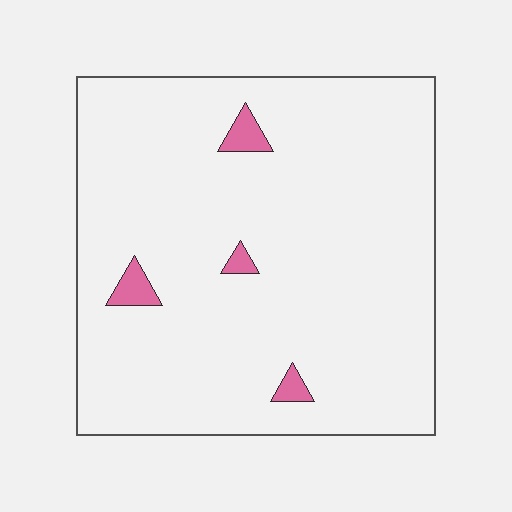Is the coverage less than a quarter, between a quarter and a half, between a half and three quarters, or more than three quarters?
Less than a quarter.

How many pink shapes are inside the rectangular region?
4.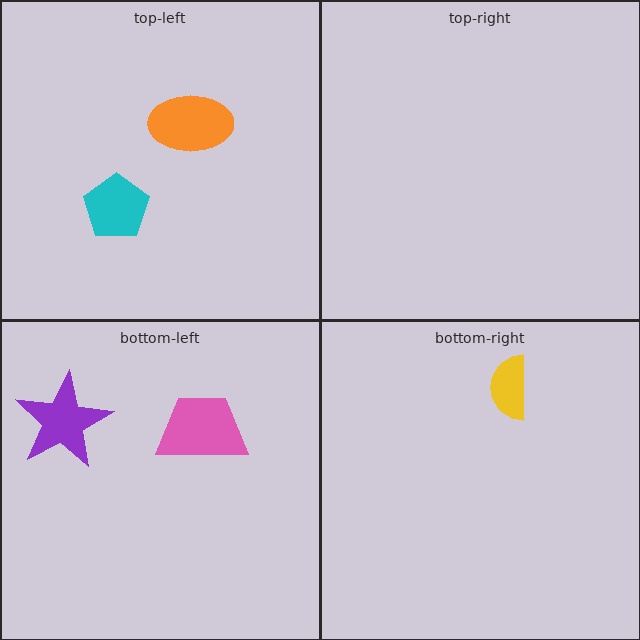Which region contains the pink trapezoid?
The bottom-left region.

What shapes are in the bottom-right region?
The yellow semicircle.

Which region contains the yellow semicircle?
The bottom-right region.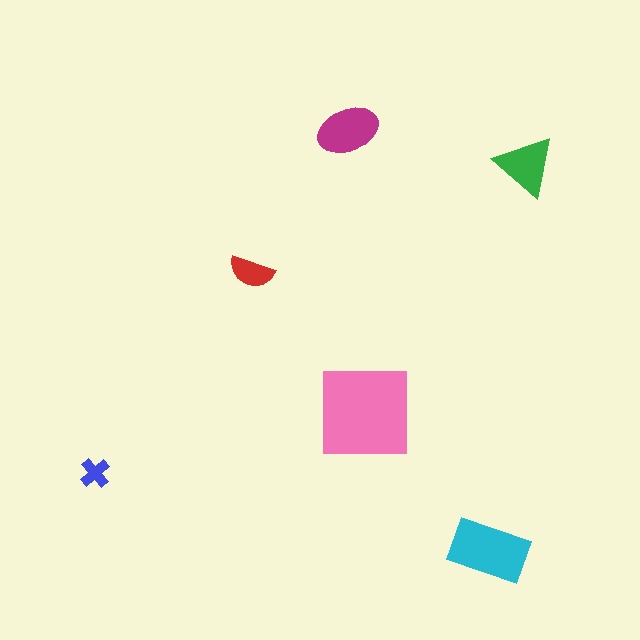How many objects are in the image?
There are 6 objects in the image.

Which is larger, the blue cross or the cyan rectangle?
The cyan rectangle.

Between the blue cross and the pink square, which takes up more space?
The pink square.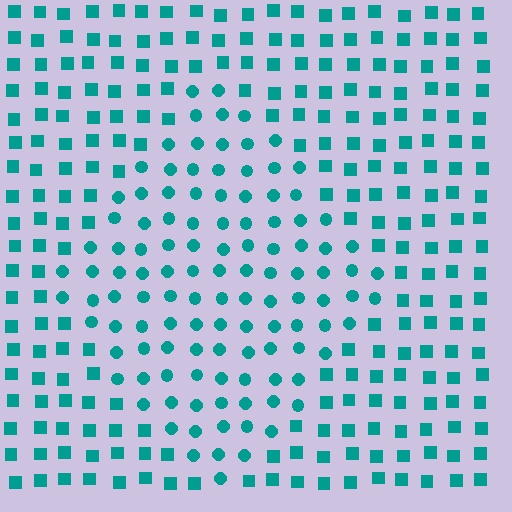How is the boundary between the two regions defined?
The boundary is defined by a change in element shape: circles inside vs. squares outside. All elements share the same color and spacing.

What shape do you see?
I see a diamond.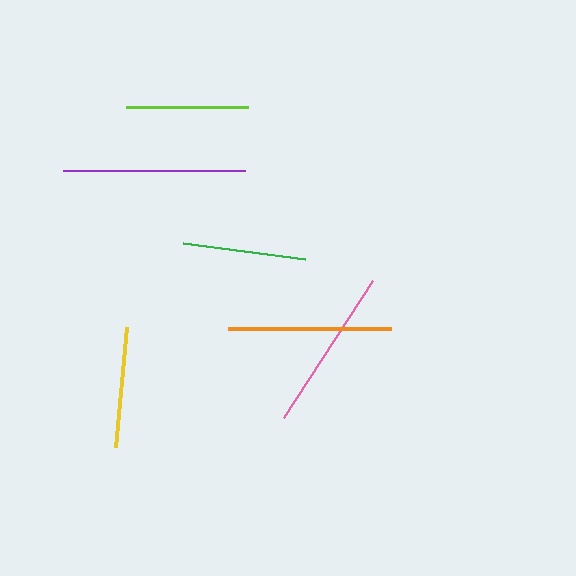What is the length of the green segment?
The green segment is approximately 123 pixels long.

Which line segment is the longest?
The purple line is the longest at approximately 181 pixels.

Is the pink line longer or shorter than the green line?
The pink line is longer than the green line.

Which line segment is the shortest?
The yellow line is the shortest at approximately 121 pixels.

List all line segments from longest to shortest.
From longest to shortest: purple, orange, pink, green, lime, yellow.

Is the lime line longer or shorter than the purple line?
The purple line is longer than the lime line.